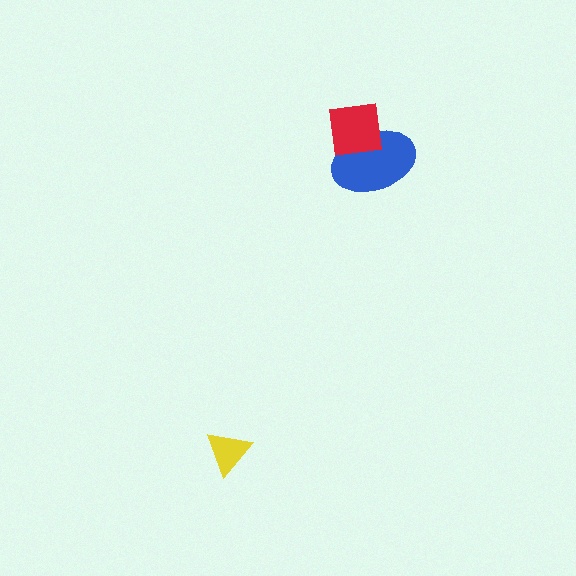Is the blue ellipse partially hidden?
Yes, it is partially covered by another shape.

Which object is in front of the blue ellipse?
The red square is in front of the blue ellipse.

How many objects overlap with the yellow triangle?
0 objects overlap with the yellow triangle.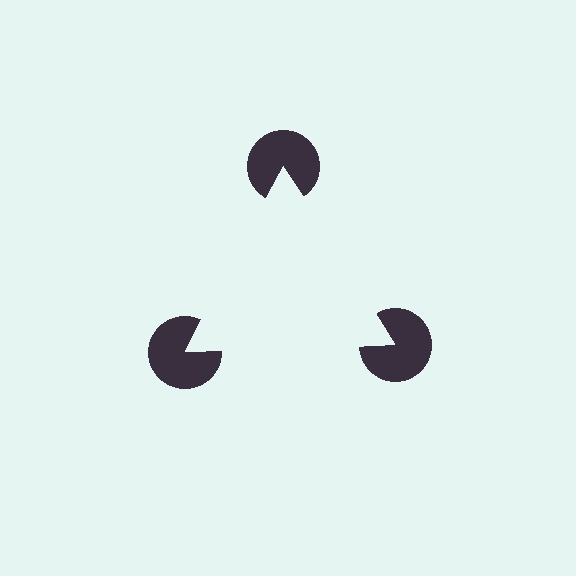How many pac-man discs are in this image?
There are 3 — one at each vertex of the illusory triangle.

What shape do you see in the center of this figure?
An illusory triangle — its edges are inferred from the aligned wedge cuts in the pac-man discs, not physically drawn.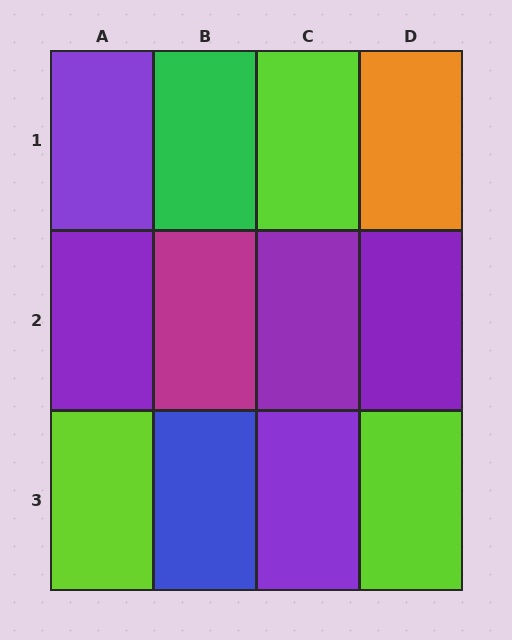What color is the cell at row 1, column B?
Green.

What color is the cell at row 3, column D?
Lime.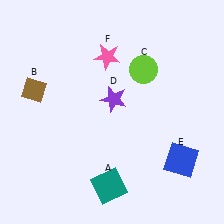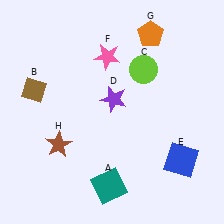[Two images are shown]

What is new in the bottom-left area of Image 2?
A brown star (H) was added in the bottom-left area of Image 2.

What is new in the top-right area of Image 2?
An orange pentagon (G) was added in the top-right area of Image 2.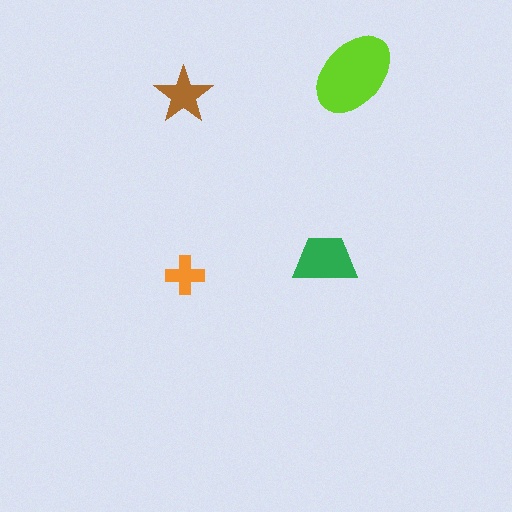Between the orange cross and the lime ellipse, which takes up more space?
The lime ellipse.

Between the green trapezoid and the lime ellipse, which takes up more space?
The lime ellipse.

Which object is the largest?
The lime ellipse.